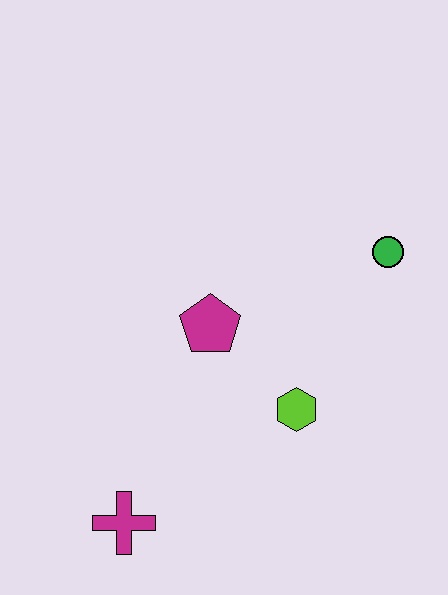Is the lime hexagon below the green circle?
Yes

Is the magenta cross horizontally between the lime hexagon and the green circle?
No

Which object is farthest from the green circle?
The magenta cross is farthest from the green circle.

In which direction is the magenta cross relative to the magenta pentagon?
The magenta cross is below the magenta pentagon.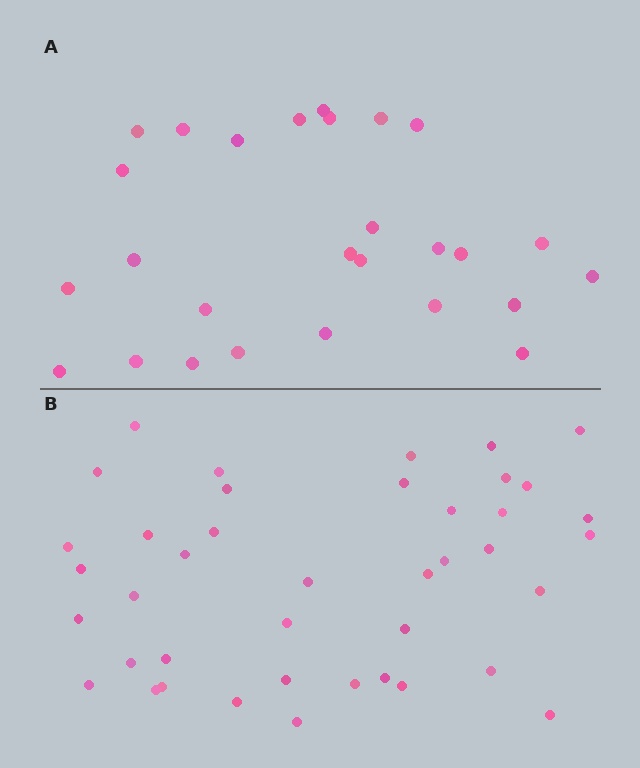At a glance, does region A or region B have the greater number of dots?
Region B (the bottom region) has more dots.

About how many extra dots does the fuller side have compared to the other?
Region B has approximately 15 more dots than region A.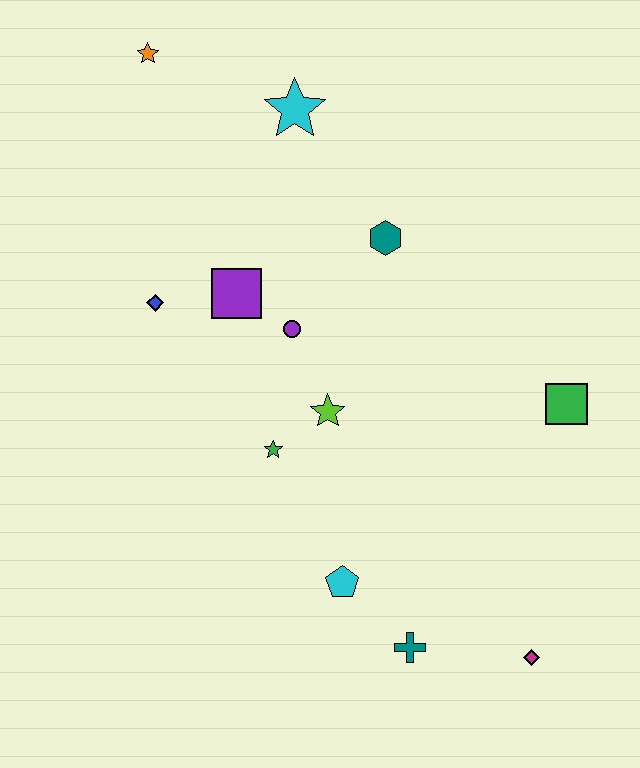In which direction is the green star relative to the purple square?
The green star is below the purple square.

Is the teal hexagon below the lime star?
No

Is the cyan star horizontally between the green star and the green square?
Yes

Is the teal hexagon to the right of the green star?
Yes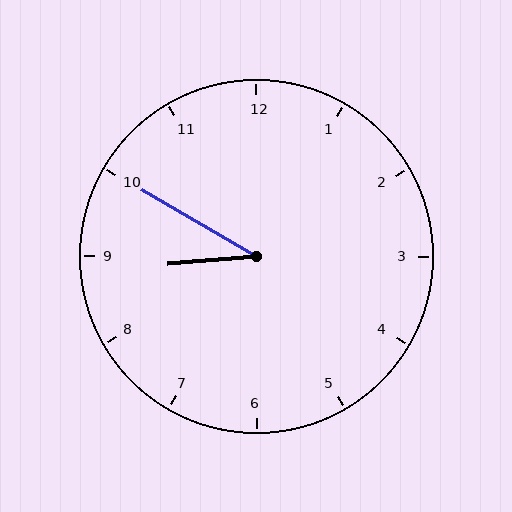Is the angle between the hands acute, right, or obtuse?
It is acute.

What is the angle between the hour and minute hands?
Approximately 35 degrees.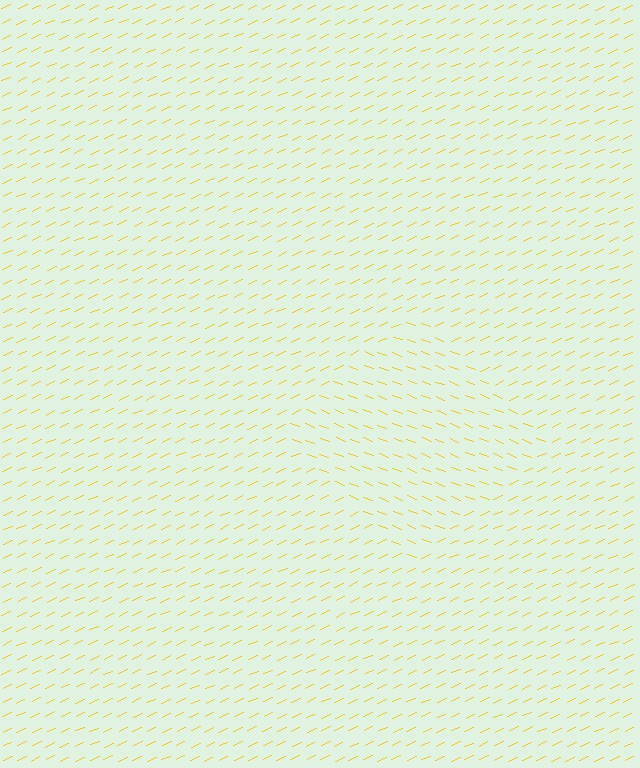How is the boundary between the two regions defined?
The boundary is defined purely by a change in line orientation (approximately 45 degrees difference). All lines are the same color and thickness.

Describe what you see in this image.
The image is filled with small yellow line segments. A diamond region in the image has lines oriented differently from the surrounding lines, creating a visible texture boundary.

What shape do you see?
I see a diamond.